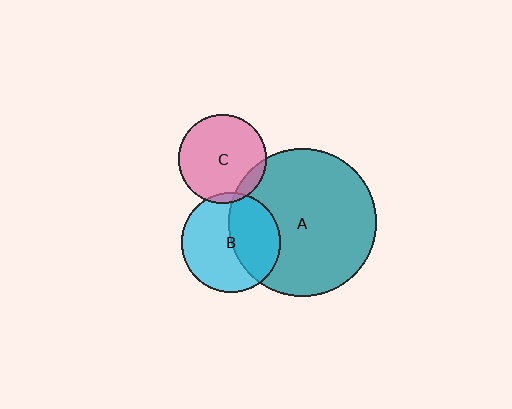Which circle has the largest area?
Circle A (teal).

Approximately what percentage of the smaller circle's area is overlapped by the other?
Approximately 5%.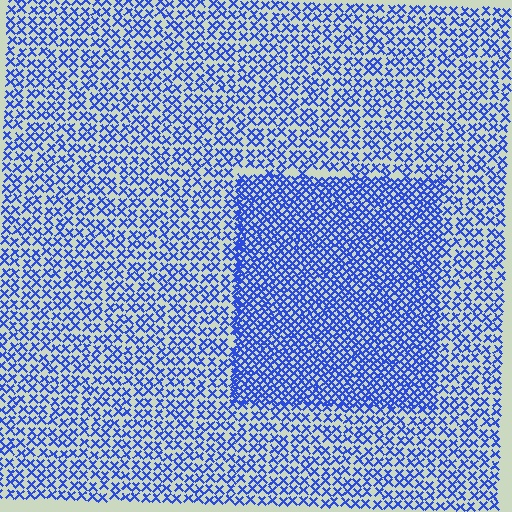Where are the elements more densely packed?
The elements are more densely packed inside the rectangle boundary.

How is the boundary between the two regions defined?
The boundary is defined by a change in element density (approximately 1.9x ratio). All elements are the same color, size, and shape.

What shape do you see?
I see a rectangle.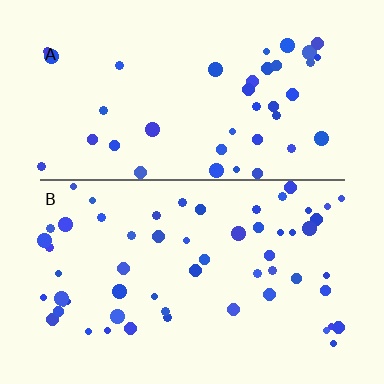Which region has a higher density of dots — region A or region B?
B (the bottom).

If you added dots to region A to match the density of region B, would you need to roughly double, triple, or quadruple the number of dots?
Approximately double.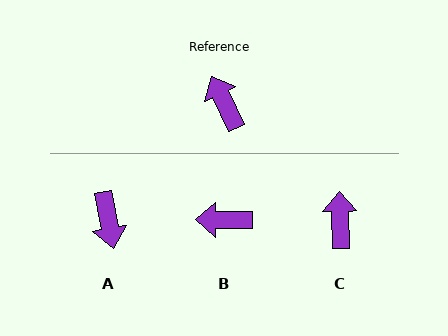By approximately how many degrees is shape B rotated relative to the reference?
Approximately 64 degrees counter-clockwise.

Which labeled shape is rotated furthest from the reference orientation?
A, about 165 degrees away.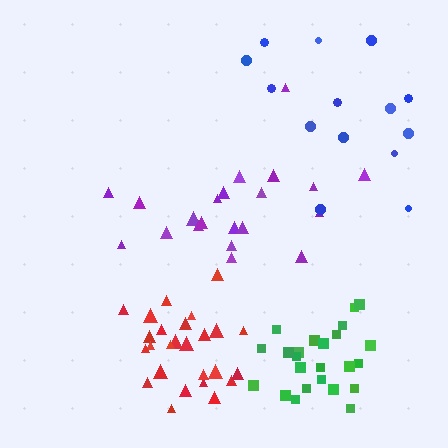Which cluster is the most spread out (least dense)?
Blue.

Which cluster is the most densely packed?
Red.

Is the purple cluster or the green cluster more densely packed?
Green.